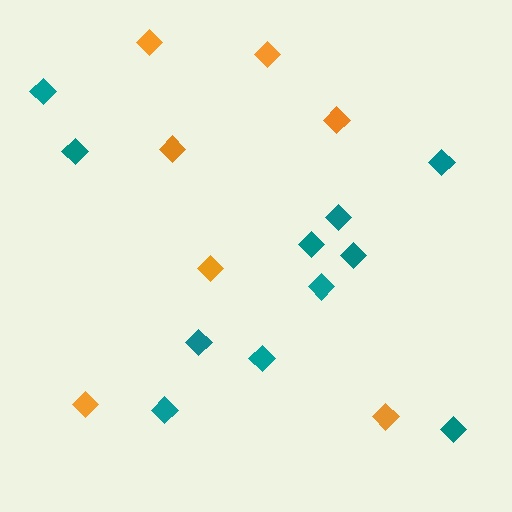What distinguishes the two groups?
There are 2 groups: one group of teal diamonds (11) and one group of orange diamonds (7).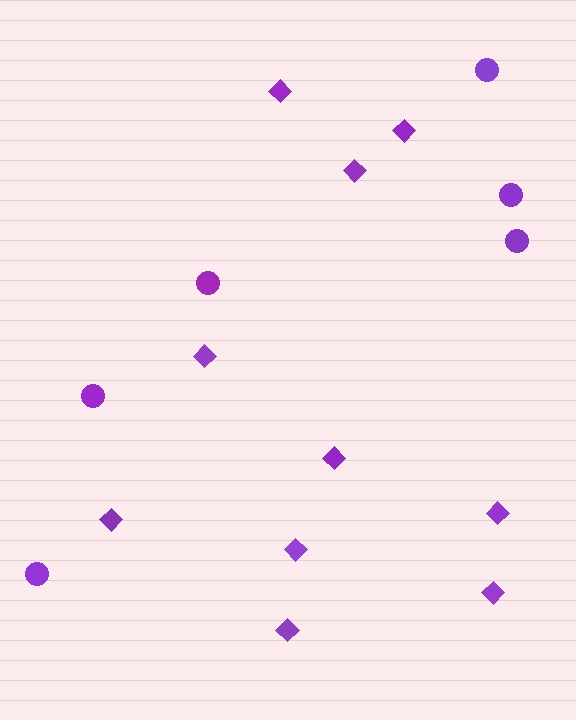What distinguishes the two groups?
There are 2 groups: one group of diamonds (10) and one group of circles (6).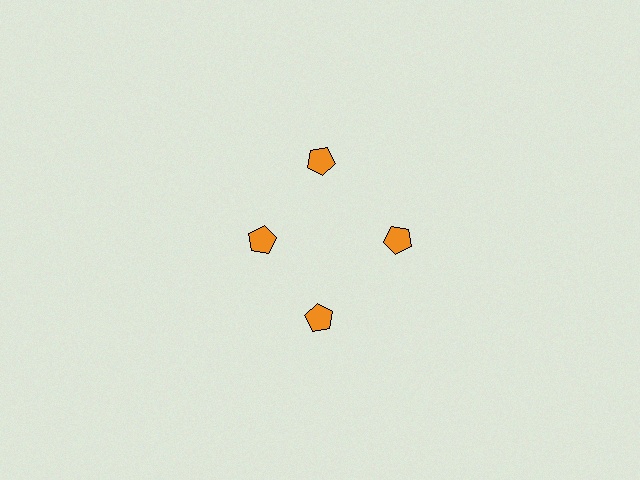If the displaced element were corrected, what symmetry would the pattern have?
It would have 4-fold rotational symmetry — the pattern would map onto itself every 90 degrees.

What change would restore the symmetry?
The symmetry would be restored by moving it outward, back onto the ring so that all 4 pentagons sit at equal angles and equal distance from the center.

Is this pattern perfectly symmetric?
No. The 4 orange pentagons are arranged in a ring, but one element near the 9 o'clock position is pulled inward toward the center, breaking the 4-fold rotational symmetry.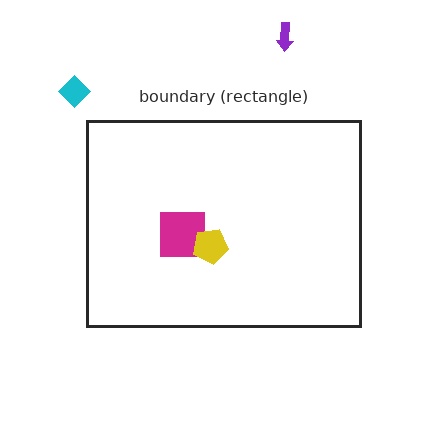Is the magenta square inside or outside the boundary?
Inside.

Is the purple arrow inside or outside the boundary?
Outside.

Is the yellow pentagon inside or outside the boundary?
Inside.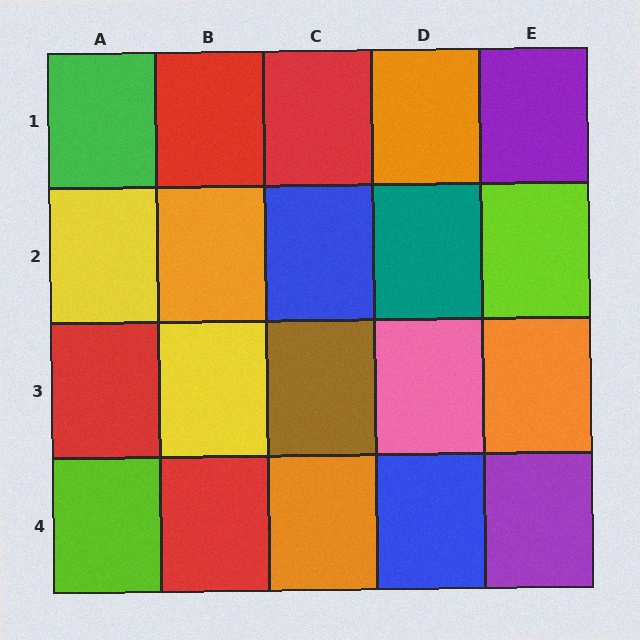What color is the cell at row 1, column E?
Purple.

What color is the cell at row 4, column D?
Blue.